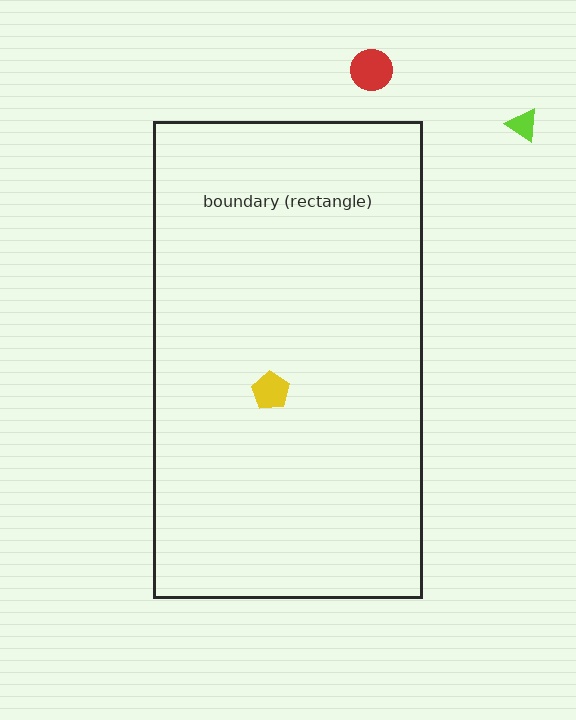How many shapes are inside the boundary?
1 inside, 2 outside.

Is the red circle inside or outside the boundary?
Outside.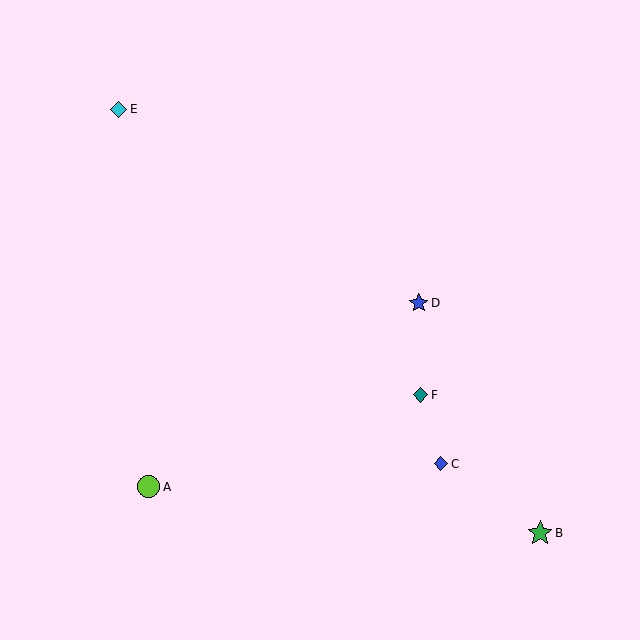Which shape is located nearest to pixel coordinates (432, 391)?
The teal diamond (labeled F) at (420, 395) is nearest to that location.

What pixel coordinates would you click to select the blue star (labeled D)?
Click at (419, 303) to select the blue star D.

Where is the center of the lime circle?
The center of the lime circle is at (149, 487).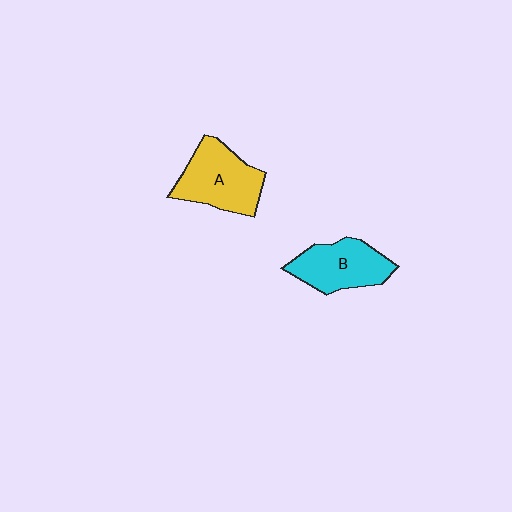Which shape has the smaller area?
Shape B (cyan).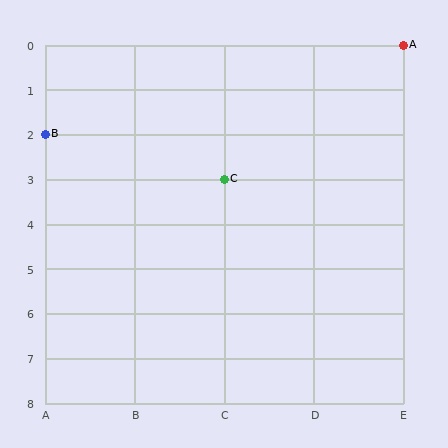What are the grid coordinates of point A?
Point A is at grid coordinates (E, 0).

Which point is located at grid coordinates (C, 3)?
Point C is at (C, 3).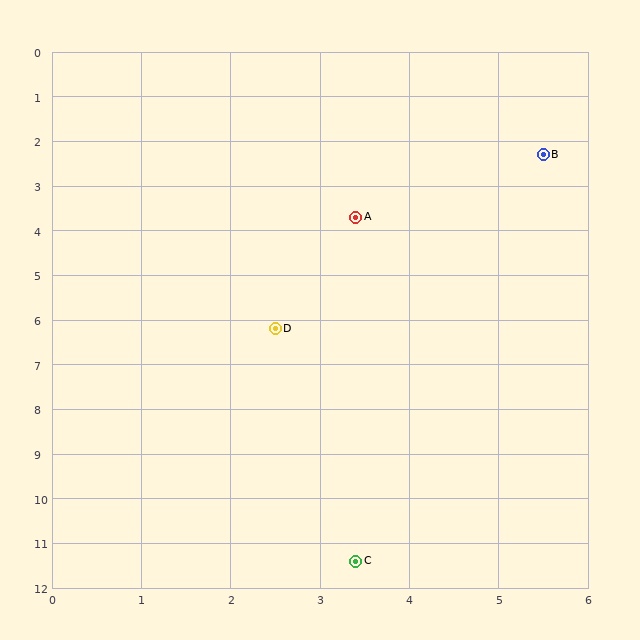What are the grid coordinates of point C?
Point C is at approximately (3.4, 11.4).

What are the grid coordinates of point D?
Point D is at approximately (2.5, 6.2).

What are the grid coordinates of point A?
Point A is at approximately (3.4, 3.7).